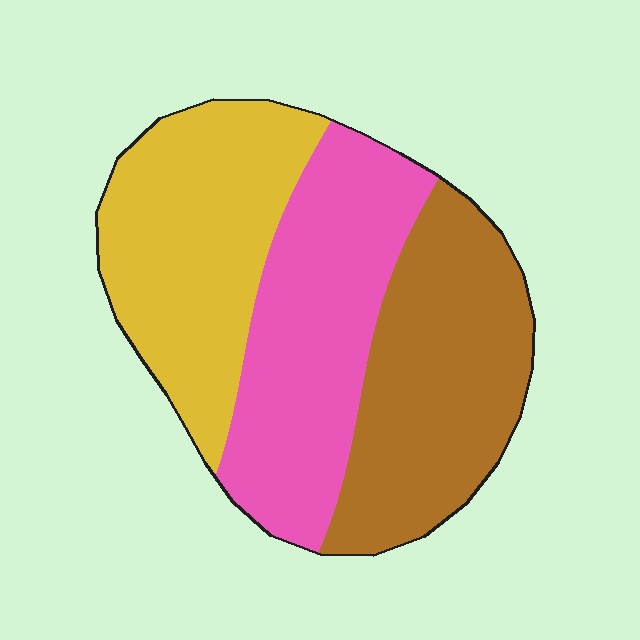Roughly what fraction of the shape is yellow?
Yellow covers 33% of the shape.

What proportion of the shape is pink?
Pink covers 34% of the shape.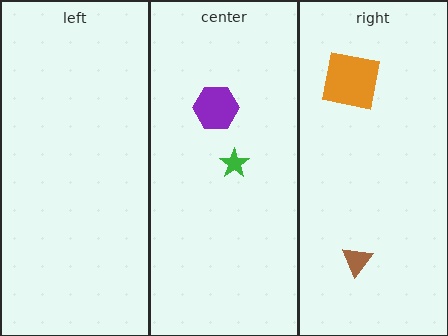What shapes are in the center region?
The purple hexagon, the green star.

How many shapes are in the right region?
2.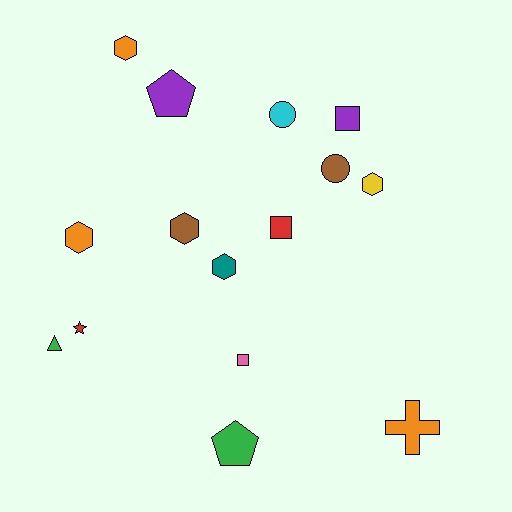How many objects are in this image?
There are 15 objects.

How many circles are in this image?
There are 2 circles.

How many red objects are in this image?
There are 2 red objects.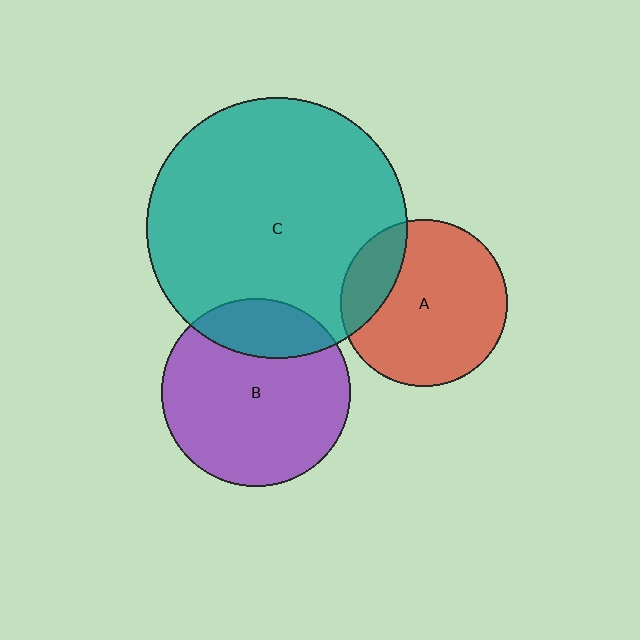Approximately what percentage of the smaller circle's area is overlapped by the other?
Approximately 20%.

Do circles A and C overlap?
Yes.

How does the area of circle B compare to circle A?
Approximately 1.3 times.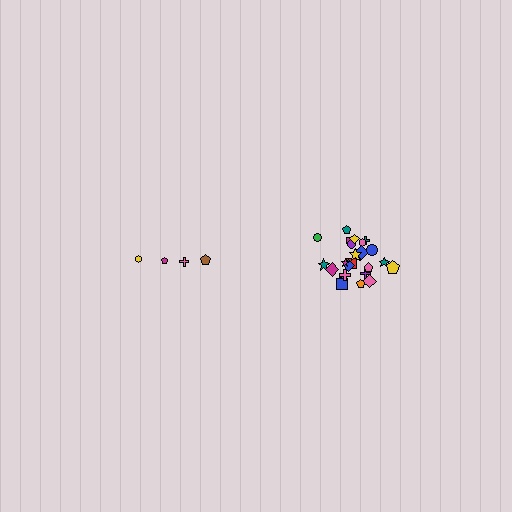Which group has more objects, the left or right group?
The right group.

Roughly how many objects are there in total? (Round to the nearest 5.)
Roughly 30 objects in total.